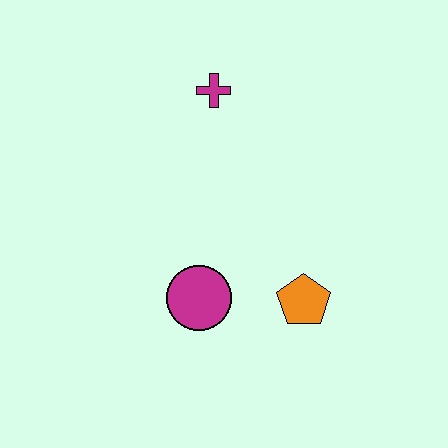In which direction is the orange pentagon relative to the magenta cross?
The orange pentagon is below the magenta cross.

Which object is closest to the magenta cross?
The magenta circle is closest to the magenta cross.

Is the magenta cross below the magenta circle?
No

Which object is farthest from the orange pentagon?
The magenta cross is farthest from the orange pentagon.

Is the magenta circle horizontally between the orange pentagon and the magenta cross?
No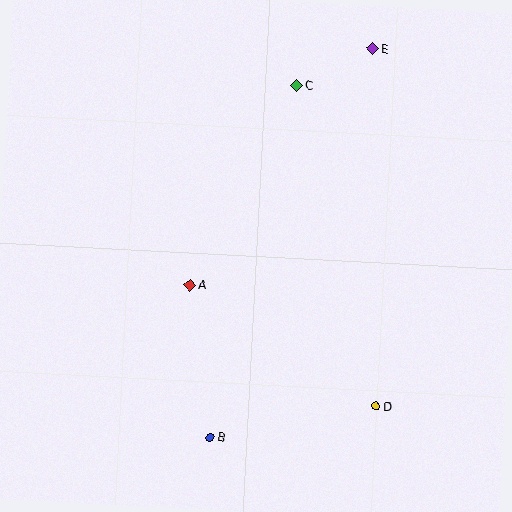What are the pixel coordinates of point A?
Point A is at (190, 285).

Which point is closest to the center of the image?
Point A at (190, 285) is closest to the center.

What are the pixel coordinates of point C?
Point C is at (297, 85).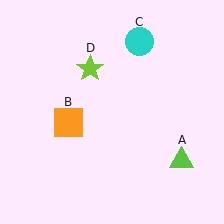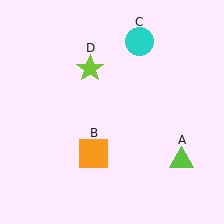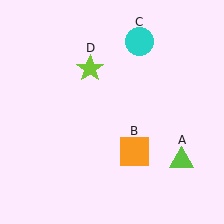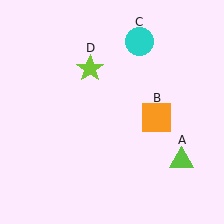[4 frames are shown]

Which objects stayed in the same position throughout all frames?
Lime triangle (object A) and cyan circle (object C) and lime star (object D) remained stationary.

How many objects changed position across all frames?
1 object changed position: orange square (object B).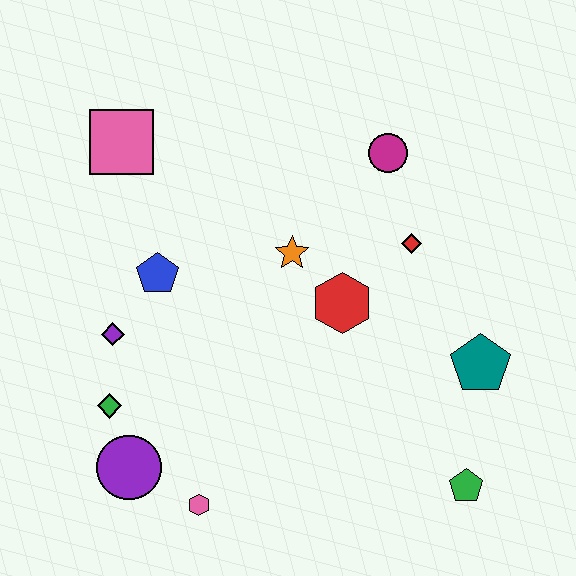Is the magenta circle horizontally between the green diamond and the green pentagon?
Yes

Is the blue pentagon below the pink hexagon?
No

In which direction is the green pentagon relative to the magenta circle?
The green pentagon is below the magenta circle.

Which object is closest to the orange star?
The red hexagon is closest to the orange star.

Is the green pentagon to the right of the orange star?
Yes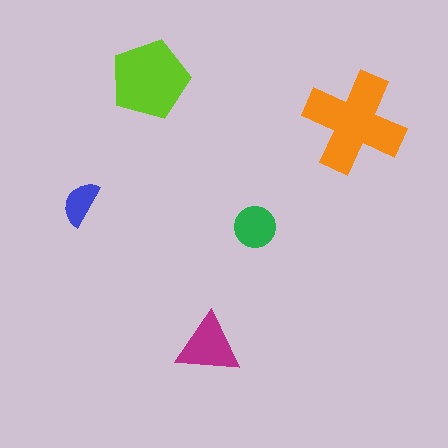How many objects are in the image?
There are 5 objects in the image.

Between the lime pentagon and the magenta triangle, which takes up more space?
The lime pentagon.